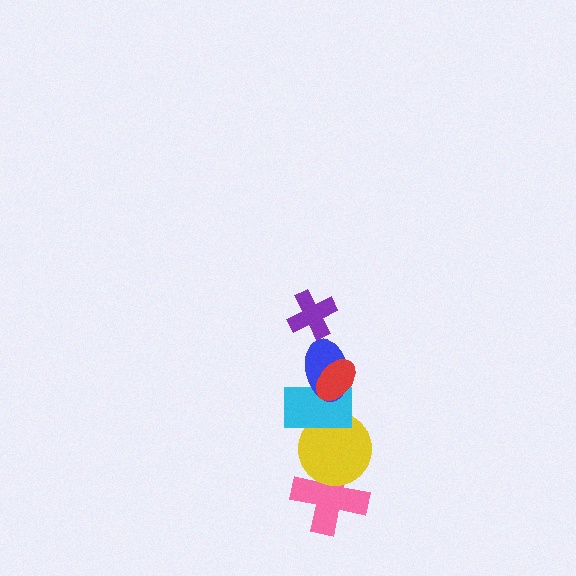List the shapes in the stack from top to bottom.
From top to bottom: the purple cross, the red ellipse, the blue ellipse, the cyan rectangle, the yellow circle, the pink cross.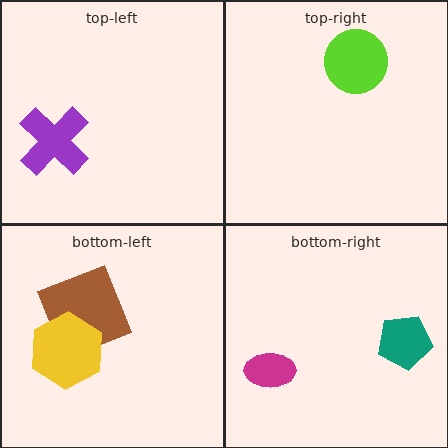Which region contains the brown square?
The bottom-left region.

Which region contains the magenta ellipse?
The bottom-right region.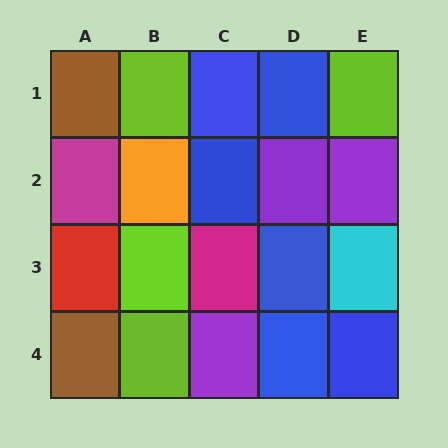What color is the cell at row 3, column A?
Red.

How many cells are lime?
4 cells are lime.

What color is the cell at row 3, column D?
Blue.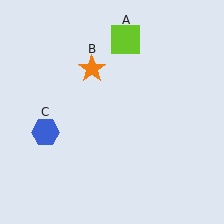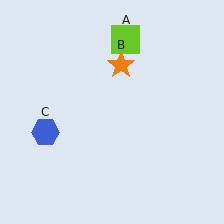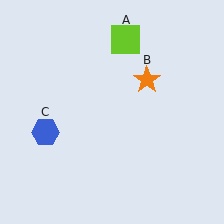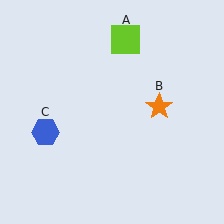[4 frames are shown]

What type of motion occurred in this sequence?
The orange star (object B) rotated clockwise around the center of the scene.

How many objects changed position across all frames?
1 object changed position: orange star (object B).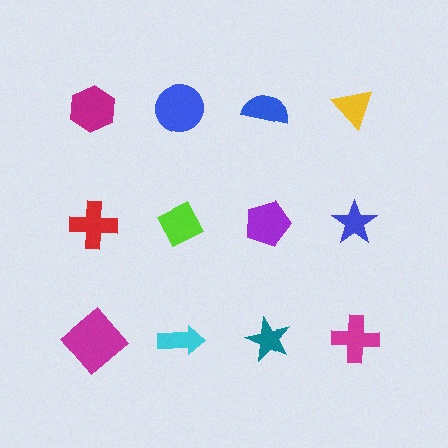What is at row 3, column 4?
A magenta cross.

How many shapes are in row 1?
4 shapes.